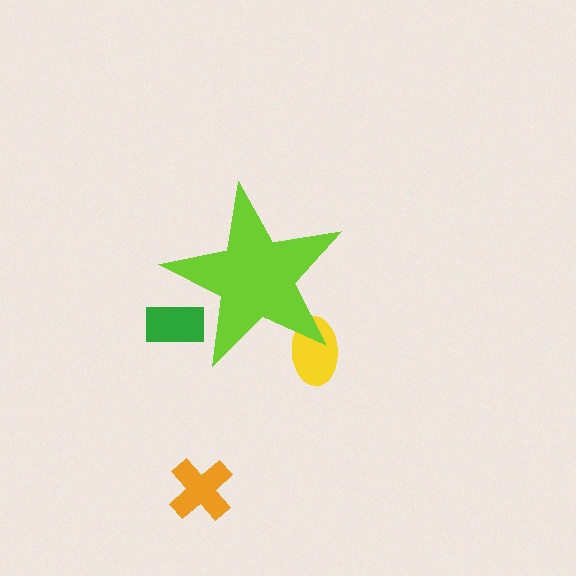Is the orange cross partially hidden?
No, the orange cross is fully visible.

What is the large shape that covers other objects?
A lime star.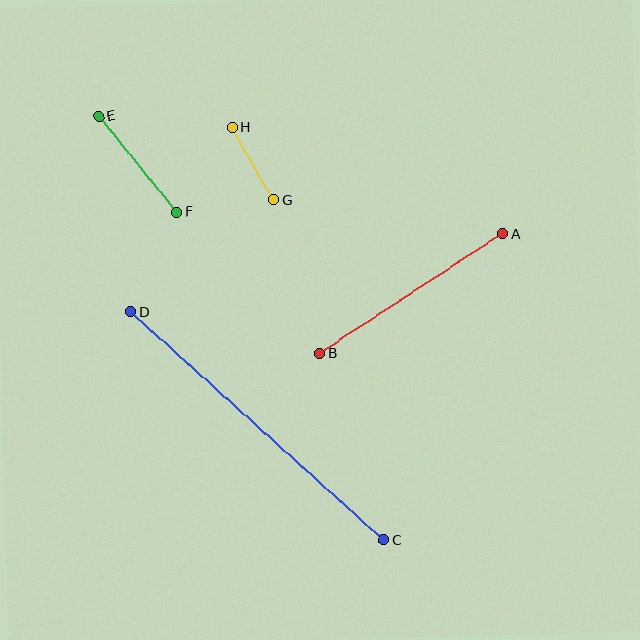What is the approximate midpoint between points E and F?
The midpoint is at approximately (138, 164) pixels.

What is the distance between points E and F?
The distance is approximately 124 pixels.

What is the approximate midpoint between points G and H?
The midpoint is at approximately (253, 164) pixels.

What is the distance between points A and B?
The distance is approximately 218 pixels.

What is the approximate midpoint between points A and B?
The midpoint is at approximately (411, 293) pixels.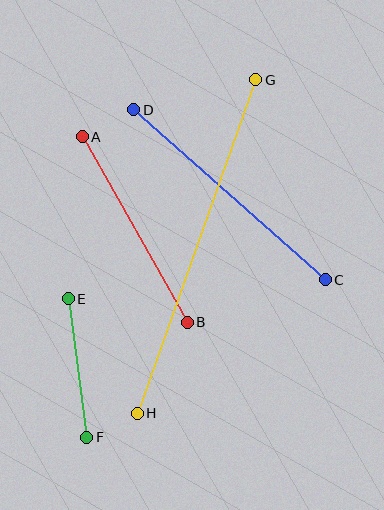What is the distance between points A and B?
The distance is approximately 213 pixels.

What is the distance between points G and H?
The distance is approximately 354 pixels.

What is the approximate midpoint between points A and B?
The midpoint is at approximately (135, 230) pixels.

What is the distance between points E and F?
The distance is approximately 140 pixels.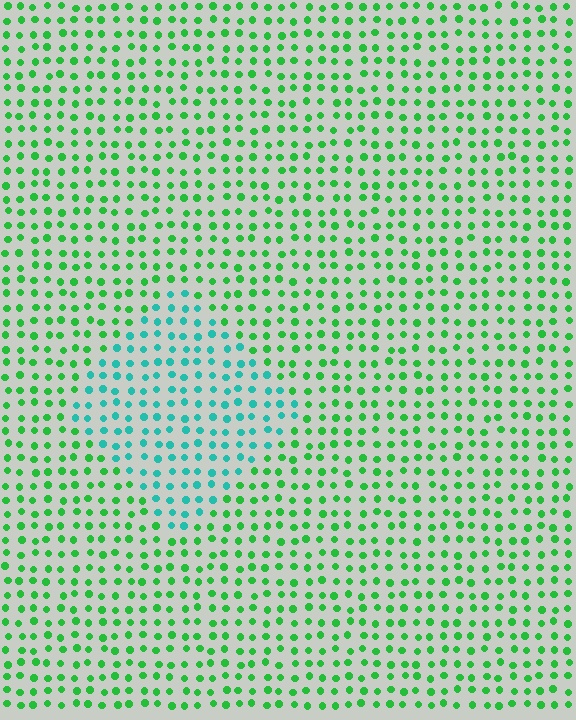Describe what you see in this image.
The image is filled with small green elements in a uniform arrangement. A diamond-shaped region is visible where the elements are tinted to a slightly different hue, forming a subtle color boundary.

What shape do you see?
I see a diamond.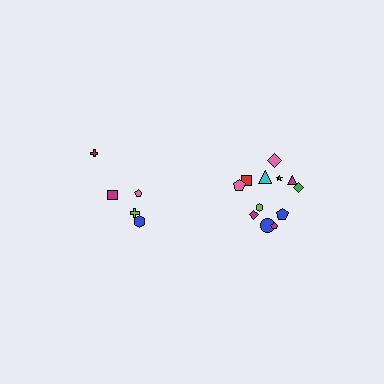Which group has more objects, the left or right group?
The right group.